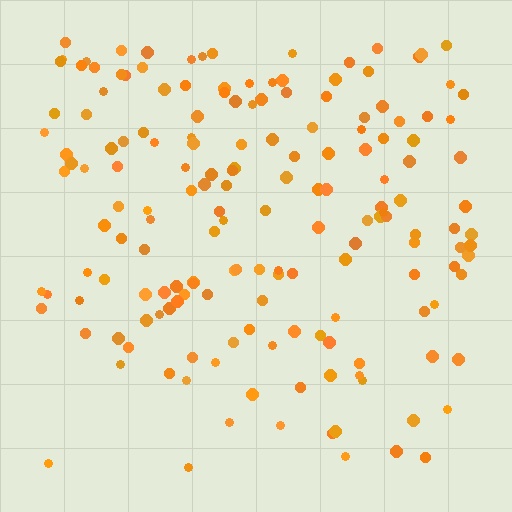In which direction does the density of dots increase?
From bottom to top, with the top side densest.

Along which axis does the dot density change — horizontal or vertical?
Vertical.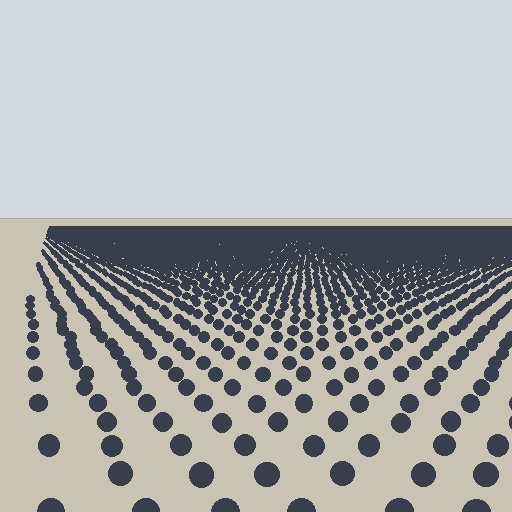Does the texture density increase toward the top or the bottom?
Density increases toward the top.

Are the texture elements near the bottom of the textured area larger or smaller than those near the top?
Larger. Near the bottom, elements are closer to the viewer and appear at a bigger on-screen size.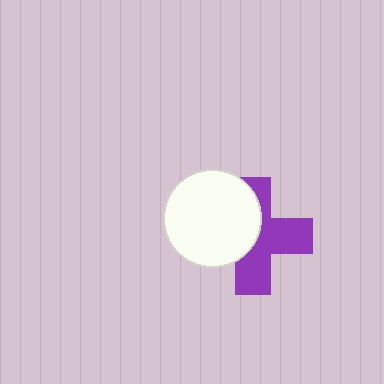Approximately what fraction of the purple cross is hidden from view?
Roughly 43% of the purple cross is hidden behind the white circle.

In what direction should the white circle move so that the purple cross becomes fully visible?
The white circle should move left. That is the shortest direction to clear the overlap and leave the purple cross fully visible.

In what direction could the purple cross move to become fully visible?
The purple cross could move right. That would shift it out from behind the white circle entirely.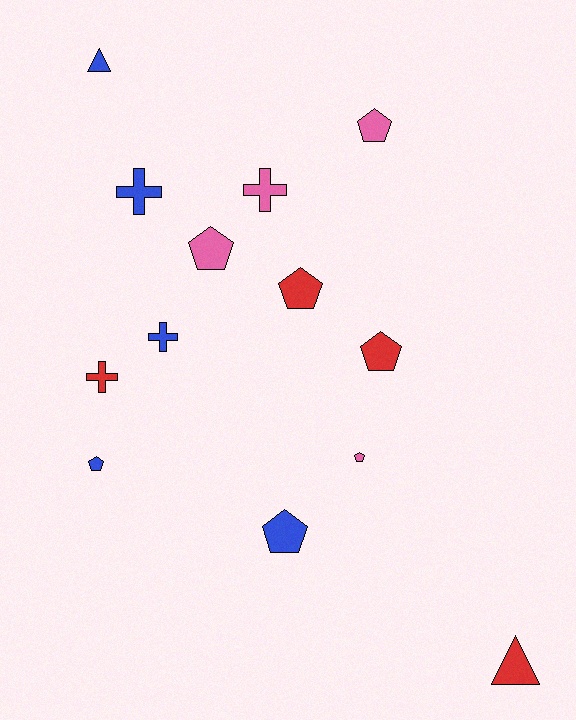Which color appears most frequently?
Blue, with 5 objects.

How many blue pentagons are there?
There are 2 blue pentagons.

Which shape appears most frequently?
Pentagon, with 7 objects.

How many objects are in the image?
There are 13 objects.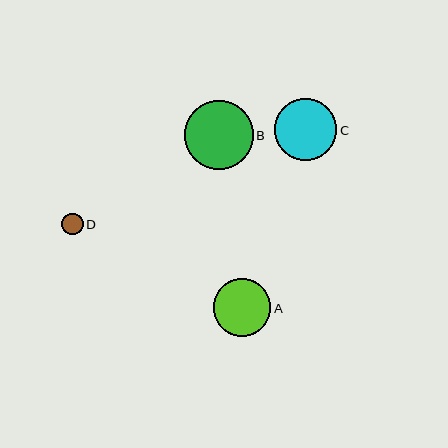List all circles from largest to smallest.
From largest to smallest: B, C, A, D.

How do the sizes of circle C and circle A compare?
Circle C and circle A are approximately the same size.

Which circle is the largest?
Circle B is the largest with a size of approximately 69 pixels.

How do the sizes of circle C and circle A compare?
Circle C and circle A are approximately the same size.